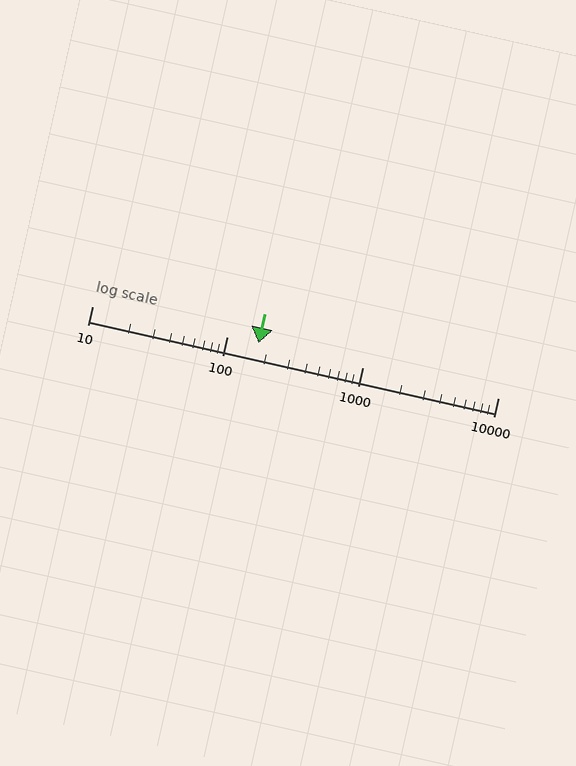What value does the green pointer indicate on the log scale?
The pointer indicates approximately 170.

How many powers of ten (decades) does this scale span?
The scale spans 3 decades, from 10 to 10000.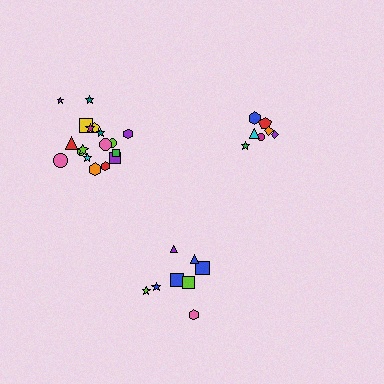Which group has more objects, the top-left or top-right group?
The top-left group.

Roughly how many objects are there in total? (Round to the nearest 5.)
Roughly 35 objects in total.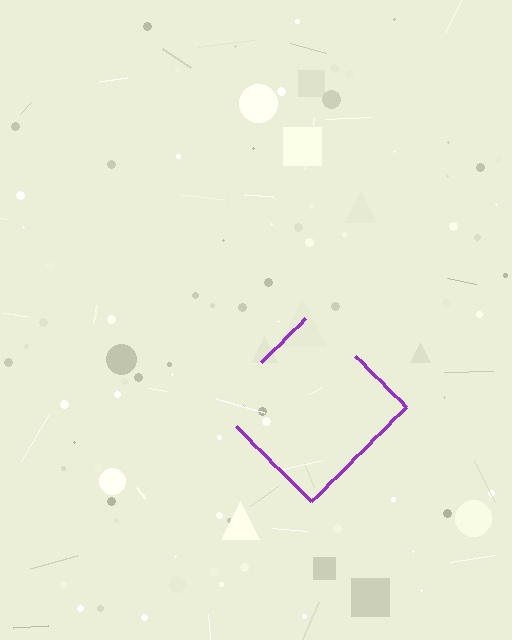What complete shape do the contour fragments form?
The contour fragments form a diamond.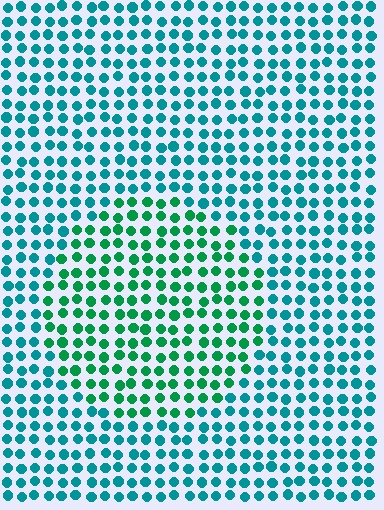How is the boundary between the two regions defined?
The boundary is defined purely by a slight shift in hue (about 35 degrees). Spacing, size, and orientation are identical on both sides.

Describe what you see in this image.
The image is filled with small teal elements in a uniform arrangement. A circle-shaped region is visible where the elements are tinted to a slightly different hue, forming a subtle color boundary.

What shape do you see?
I see a circle.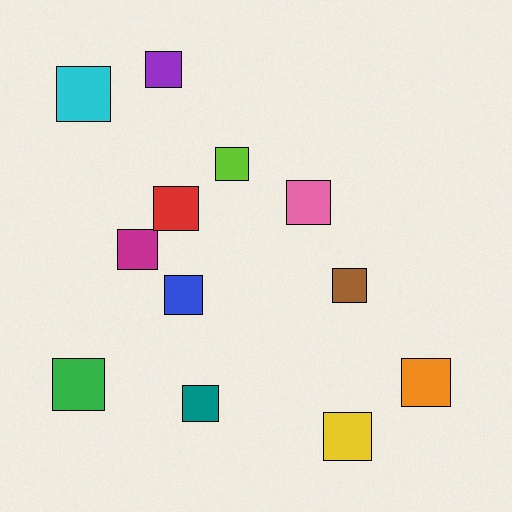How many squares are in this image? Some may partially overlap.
There are 12 squares.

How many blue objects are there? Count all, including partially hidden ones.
There is 1 blue object.